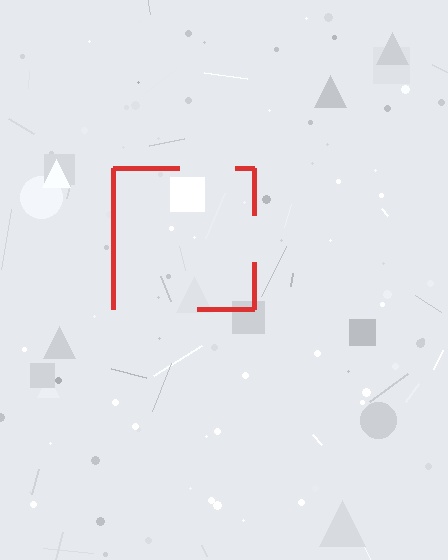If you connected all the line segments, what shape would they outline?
They would outline a square.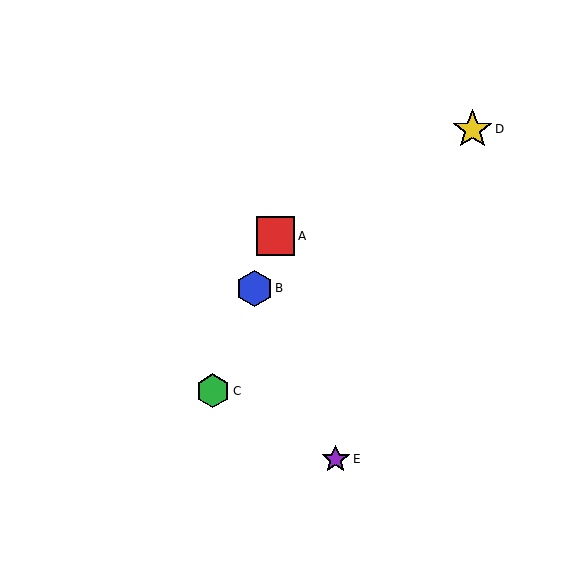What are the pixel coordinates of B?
Object B is at (254, 288).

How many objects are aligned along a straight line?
3 objects (A, B, C) are aligned along a straight line.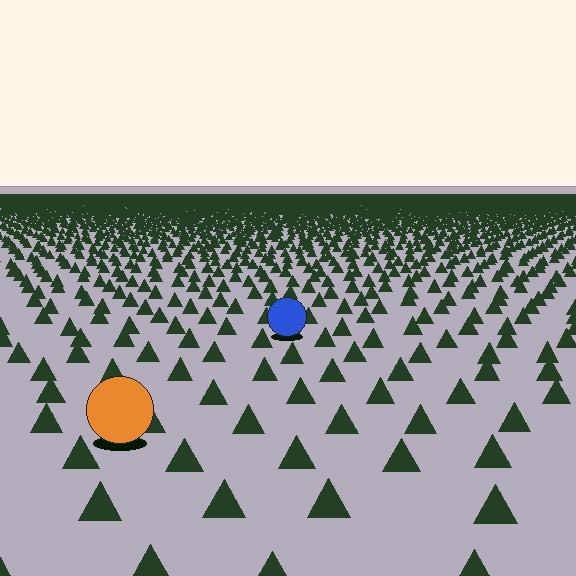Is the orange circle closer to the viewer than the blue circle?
Yes. The orange circle is closer — you can tell from the texture gradient: the ground texture is coarser near it.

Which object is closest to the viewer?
The orange circle is closest. The texture marks near it are larger and more spread out.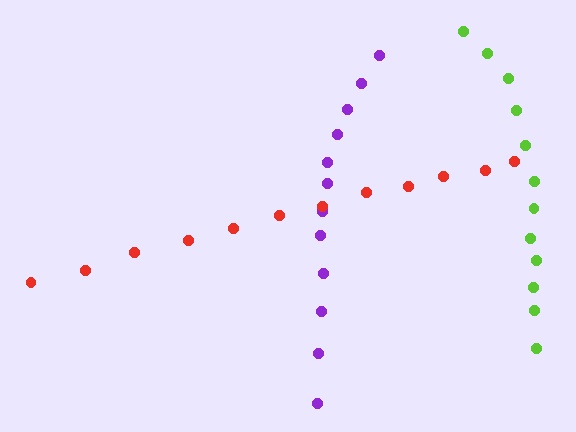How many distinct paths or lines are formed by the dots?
There are 3 distinct paths.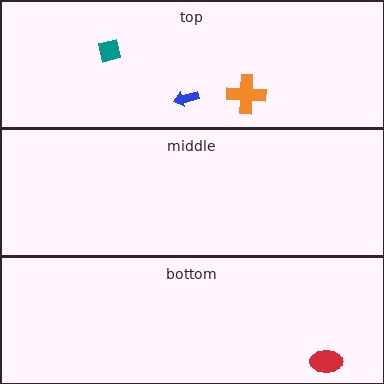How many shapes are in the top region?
3.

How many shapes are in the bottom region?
1.